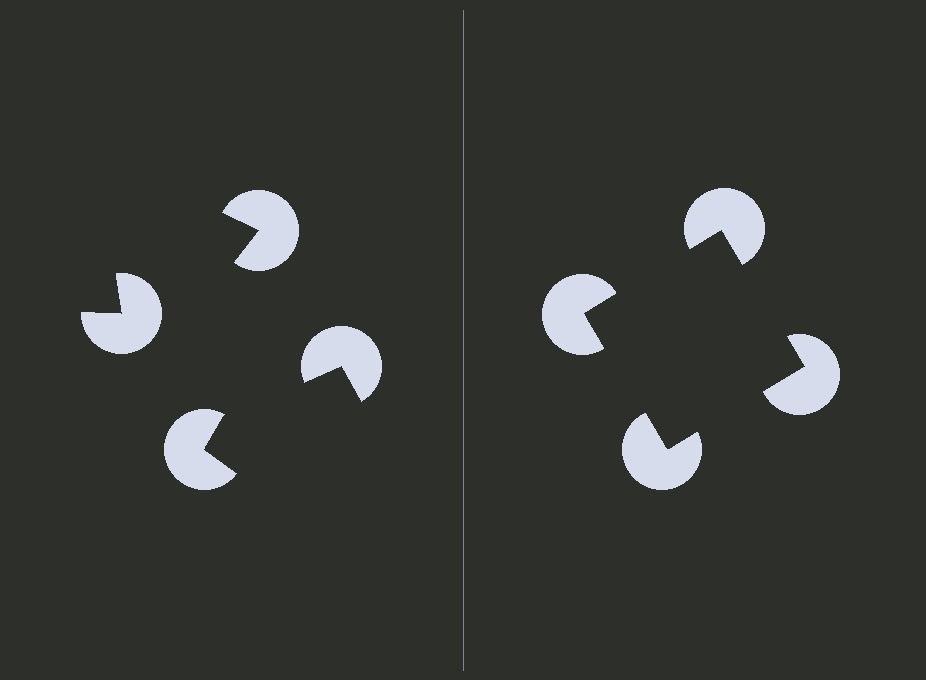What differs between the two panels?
The pac-man discs are positioned identically on both sides; only the wedge orientations differ. On the right they align to a square; on the left they are misaligned.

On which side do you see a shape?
An illusory square appears on the right side. On the left side the wedge cuts are rotated, so no coherent shape forms.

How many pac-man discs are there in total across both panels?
8 — 4 on each side.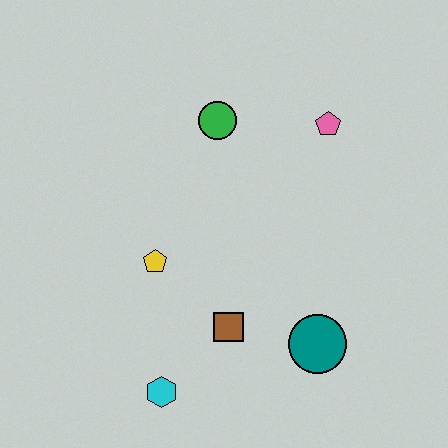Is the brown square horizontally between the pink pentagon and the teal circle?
No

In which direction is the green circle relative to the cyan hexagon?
The green circle is above the cyan hexagon.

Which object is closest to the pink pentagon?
The green circle is closest to the pink pentagon.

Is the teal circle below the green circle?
Yes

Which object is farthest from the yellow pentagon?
The pink pentagon is farthest from the yellow pentagon.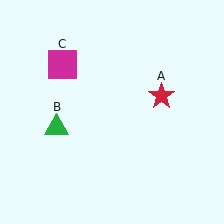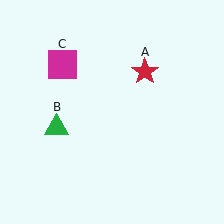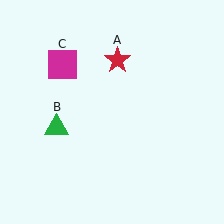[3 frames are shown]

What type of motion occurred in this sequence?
The red star (object A) rotated counterclockwise around the center of the scene.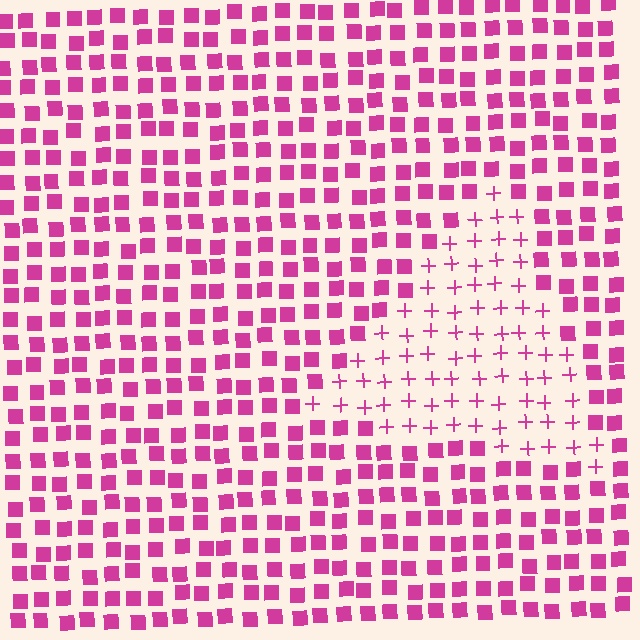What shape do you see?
I see a triangle.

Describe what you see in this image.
The image is filled with small magenta elements arranged in a uniform grid. A triangle-shaped region contains plus signs, while the surrounding area contains squares. The boundary is defined purely by the change in element shape.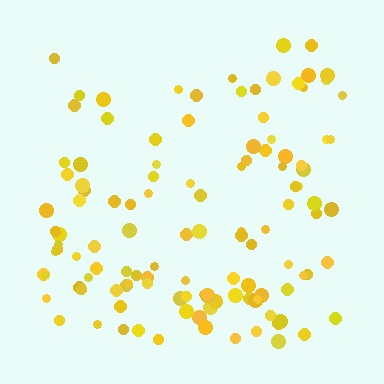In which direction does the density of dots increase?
From top to bottom, with the bottom side densest.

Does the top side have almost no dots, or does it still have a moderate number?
Still a moderate number, just noticeably fewer than the bottom.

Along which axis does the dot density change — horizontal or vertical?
Vertical.